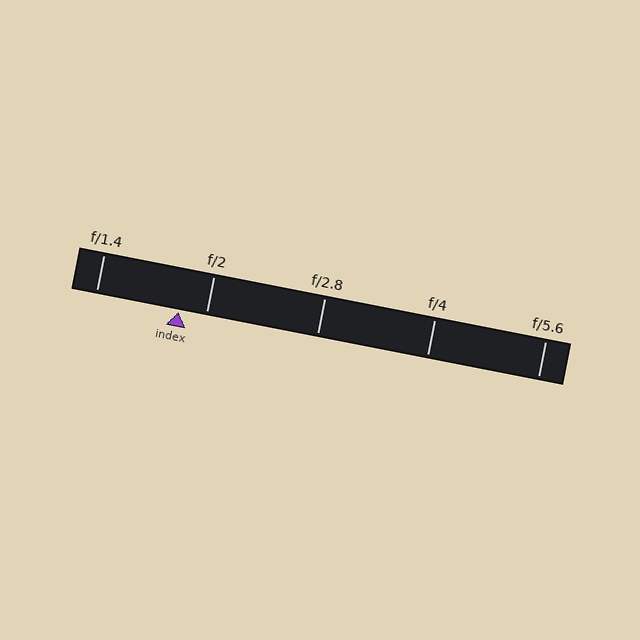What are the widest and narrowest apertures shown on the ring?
The widest aperture shown is f/1.4 and the narrowest is f/5.6.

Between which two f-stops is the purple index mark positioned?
The index mark is between f/1.4 and f/2.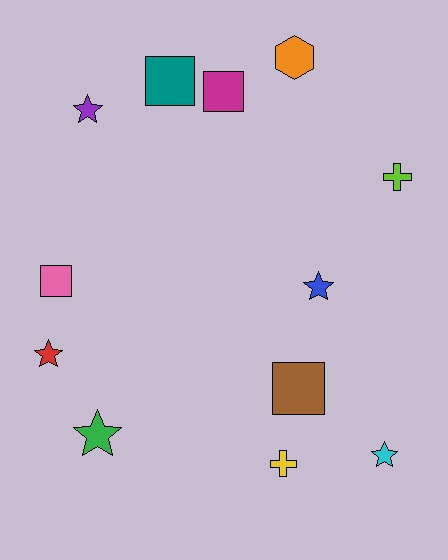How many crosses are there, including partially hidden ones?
There are 2 crosses.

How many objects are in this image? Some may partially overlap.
There are 12 objects.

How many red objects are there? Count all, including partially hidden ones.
There is 1 red object.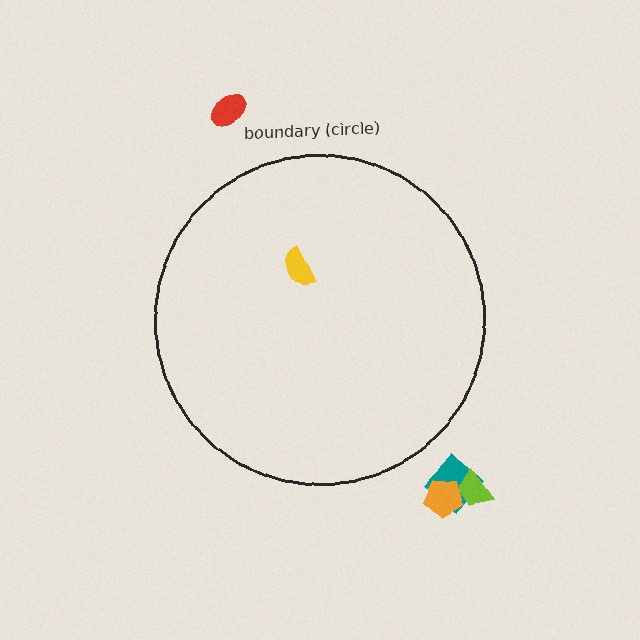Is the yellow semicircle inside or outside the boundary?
Inside.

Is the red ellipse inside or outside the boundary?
Outside.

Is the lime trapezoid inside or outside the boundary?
Outside.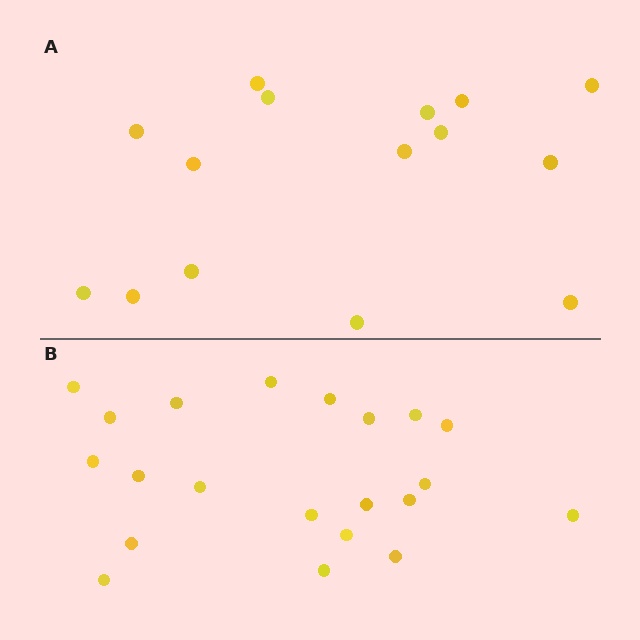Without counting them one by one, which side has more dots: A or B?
Region B (the bottom region) has more dots.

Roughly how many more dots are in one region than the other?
Region B has about 6 more dots than region A.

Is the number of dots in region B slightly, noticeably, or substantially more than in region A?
Region B has noticeably more, but not dramatically so. The ratio is roughly 1.4 to 1.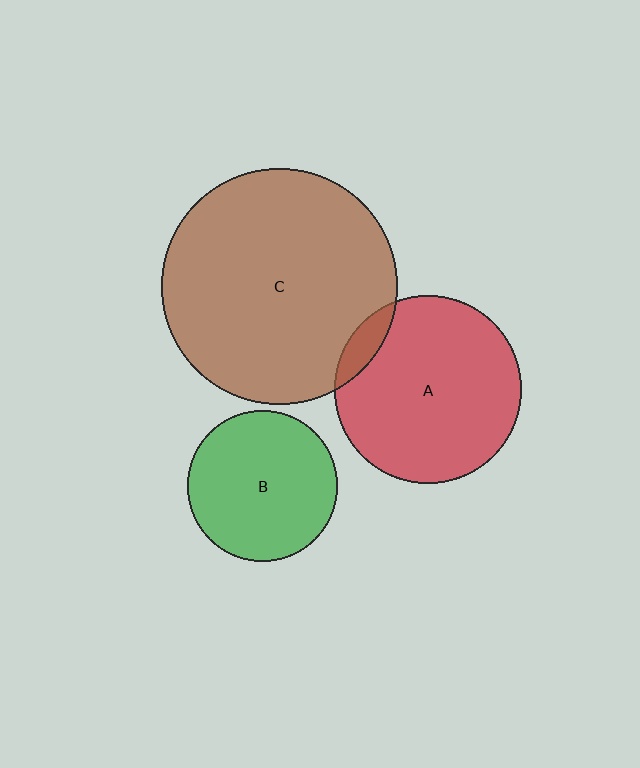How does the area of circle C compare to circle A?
Approximately 1.6 times.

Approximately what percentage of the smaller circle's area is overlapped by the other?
Approximately 10%.